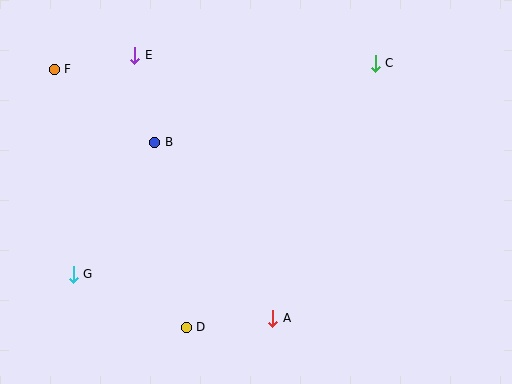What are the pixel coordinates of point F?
Point F is at (54, 69).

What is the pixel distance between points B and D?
The distance between B and D is 188 pixels.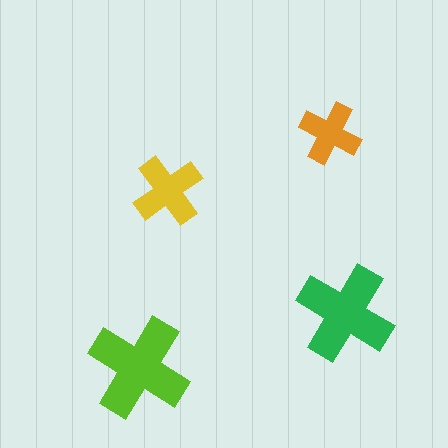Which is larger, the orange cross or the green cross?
The green one.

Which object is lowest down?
The lime cross is bottommost.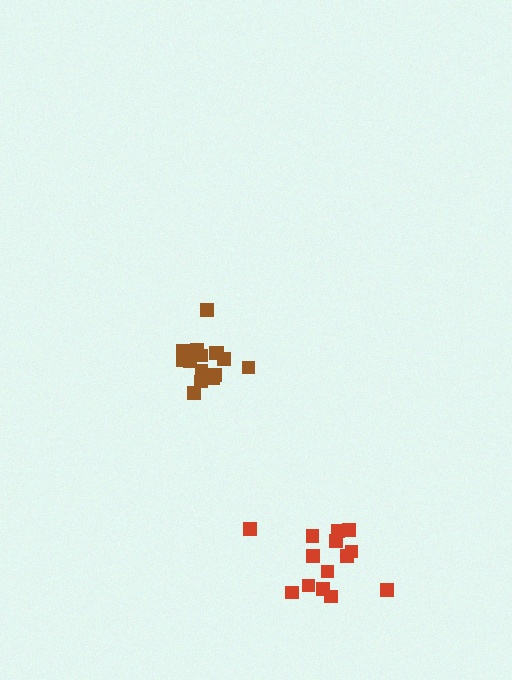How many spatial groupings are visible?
There are 2 spatial groupings.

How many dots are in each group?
Group 1: 14 dots, Group 2: 15 dots (29 total).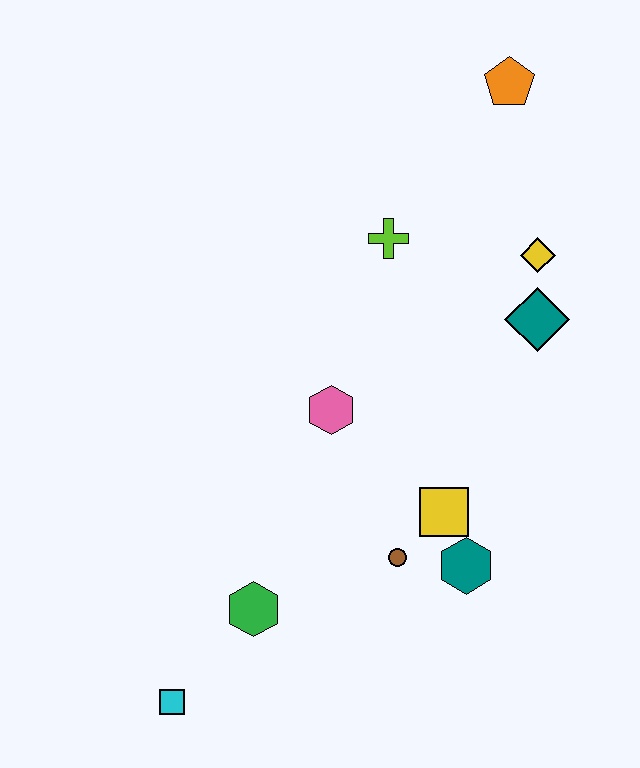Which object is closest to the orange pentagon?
The yellow diamond is closest to the orange pentagon.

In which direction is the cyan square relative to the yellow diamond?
The cyan square is below the yellow diamond.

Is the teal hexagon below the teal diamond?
Yes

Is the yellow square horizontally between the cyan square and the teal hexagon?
Yes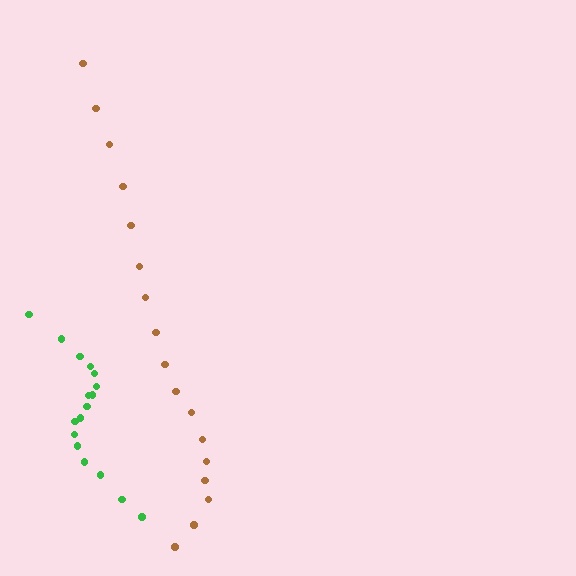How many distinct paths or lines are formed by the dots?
There are 2 distinct paths.